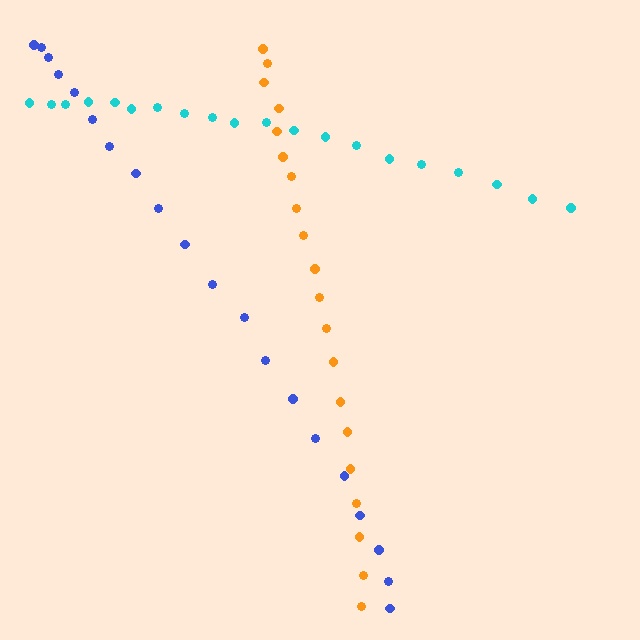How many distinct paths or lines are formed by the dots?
There are 3 distinct paths.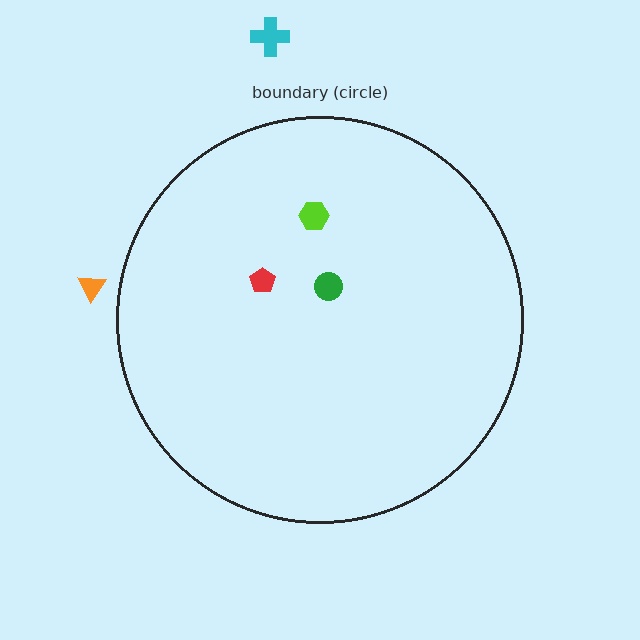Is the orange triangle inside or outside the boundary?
Outside.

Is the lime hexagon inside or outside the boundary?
Inside.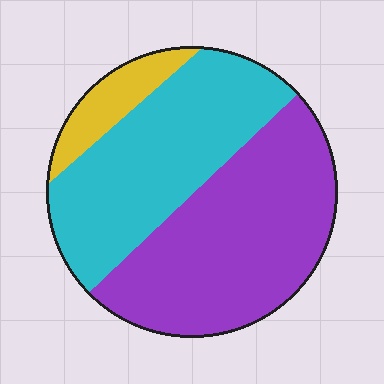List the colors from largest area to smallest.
From largest to smallest: purple, cyan, yellow.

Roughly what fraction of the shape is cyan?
Cyan takes up about two fifths (2/5) of the shape.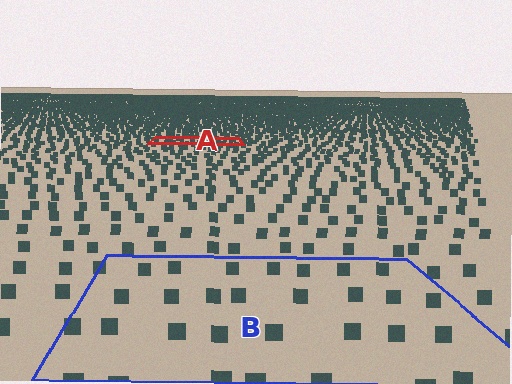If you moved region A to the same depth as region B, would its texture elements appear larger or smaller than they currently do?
They would appear larger. At a closer depth, the same texture elements are projected at a bigger on-screen size.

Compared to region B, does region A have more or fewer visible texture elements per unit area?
Region A has more texture elements per unit area — they are packed more densely because it is farther away.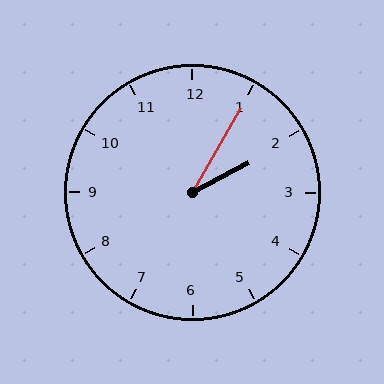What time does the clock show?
2:05.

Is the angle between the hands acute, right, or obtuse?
It is acute.